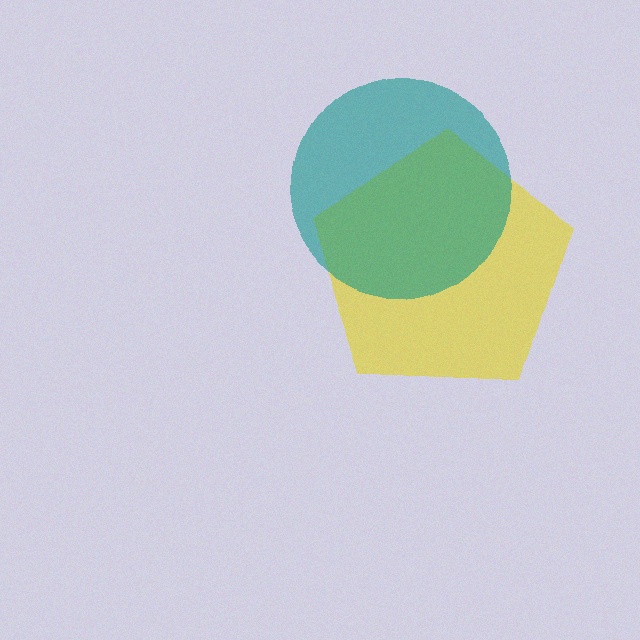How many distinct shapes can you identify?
There are 2 distinct shapes: a yellow pentagon, a teal circle.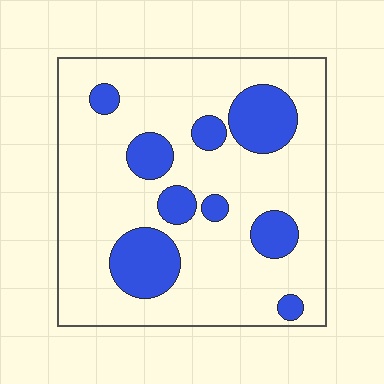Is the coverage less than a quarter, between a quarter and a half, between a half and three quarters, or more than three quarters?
Less than a quarter.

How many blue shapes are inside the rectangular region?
9.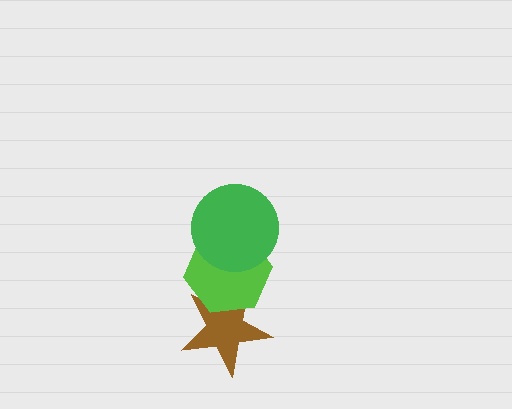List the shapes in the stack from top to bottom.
From top to bottom: the green circle, the lime hexagon, the brown star.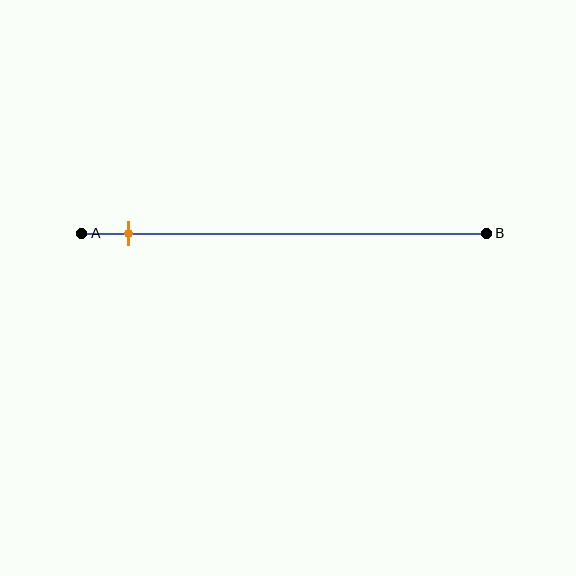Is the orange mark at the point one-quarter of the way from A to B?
No, the mark is at about 10% from A, not at the 25% one-quarter point.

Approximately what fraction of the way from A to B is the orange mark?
The orange mark is approximately 10% of the way from A to B.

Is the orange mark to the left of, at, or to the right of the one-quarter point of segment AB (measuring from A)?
The orange mark is to the left of the one-quarter point of segment AB.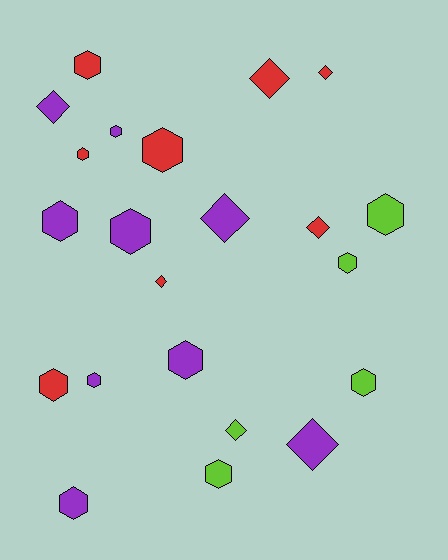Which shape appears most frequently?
Hexagon, with 14 objects.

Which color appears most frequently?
Purple, with 9 objects.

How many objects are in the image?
There are 22 objects.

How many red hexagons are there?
There are 4 red hexagons.